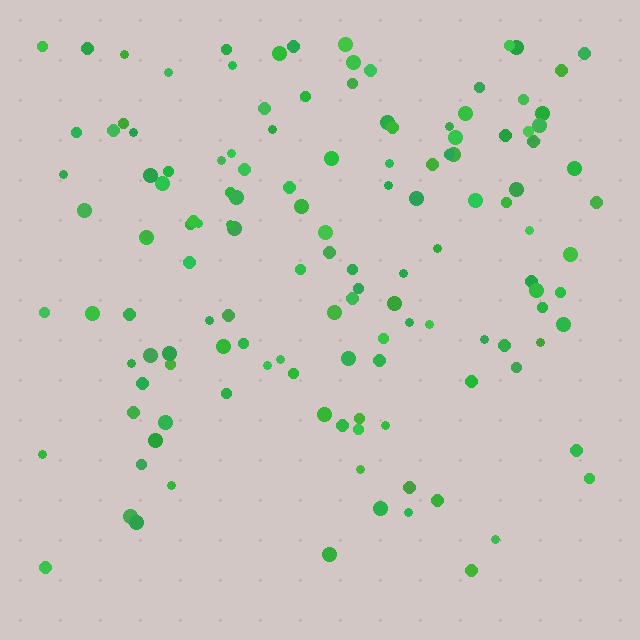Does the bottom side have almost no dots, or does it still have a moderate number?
Still a moderate number, just noticeably fewer than the top.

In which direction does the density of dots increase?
From bottom to top, with the top side densest.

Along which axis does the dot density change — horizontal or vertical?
Vertical.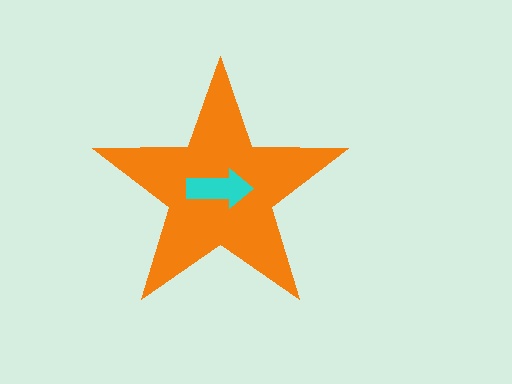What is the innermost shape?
The cyan arrow.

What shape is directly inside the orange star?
The cyan arrow.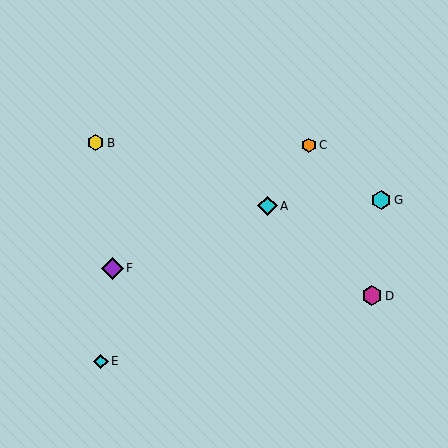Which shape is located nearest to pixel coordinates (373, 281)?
The magenta hexagon (labeled D) at (372, 296) is nearest to that location.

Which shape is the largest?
The purple diamond (labeled F) is the largest.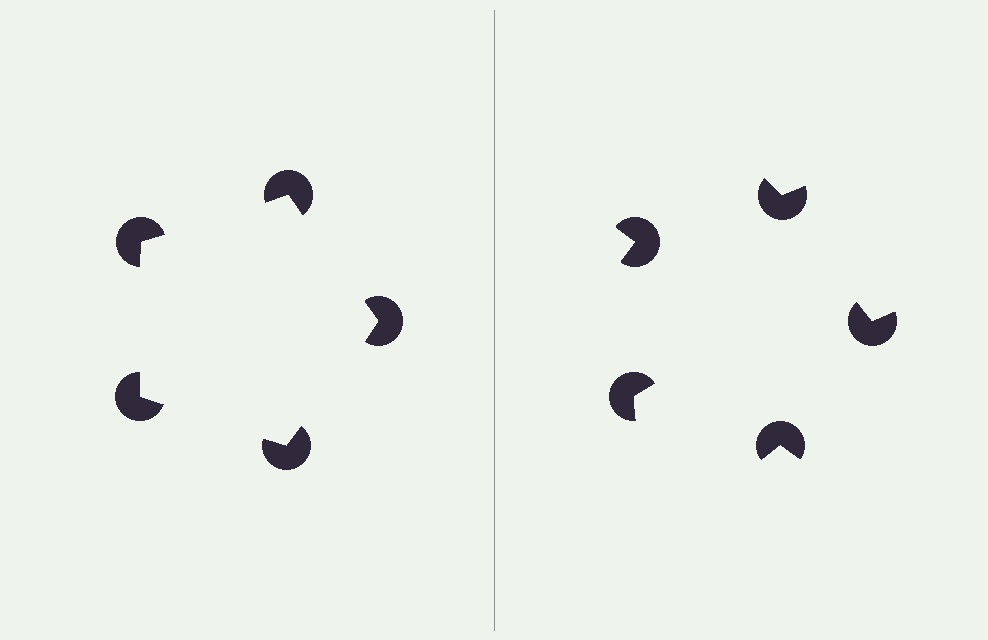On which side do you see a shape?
An illusory pentagon appears on the left side. On the right side the wedge cuts are rotated, so no coherent shape forms.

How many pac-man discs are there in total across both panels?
10 — 5 on each side.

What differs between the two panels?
The pac-man discs are positioned identically on both sides; only the wedge orientations differ. On the left they align to a pentagon; on the right they are misaligned.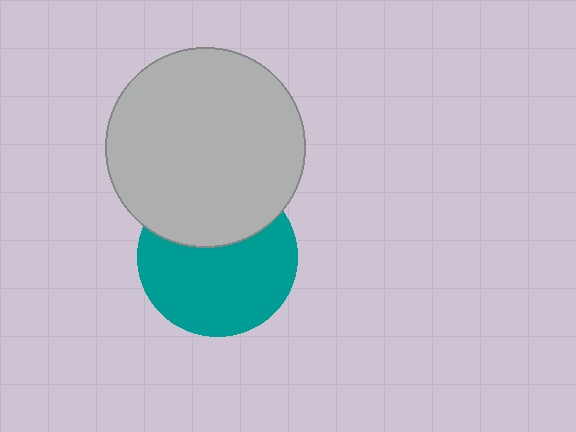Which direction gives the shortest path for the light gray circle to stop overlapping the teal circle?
Moving up gives the shortest separation.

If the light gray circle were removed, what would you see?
You would see the complete teal circle.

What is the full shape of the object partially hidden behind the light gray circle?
The partially hidden object is a teal circle.